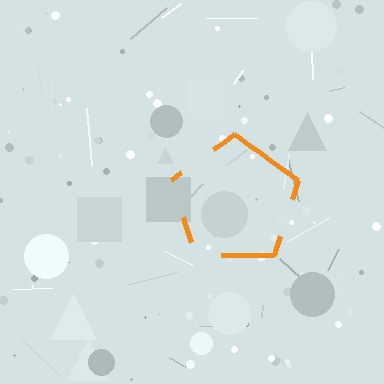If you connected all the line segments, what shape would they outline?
They would outline a pentagon.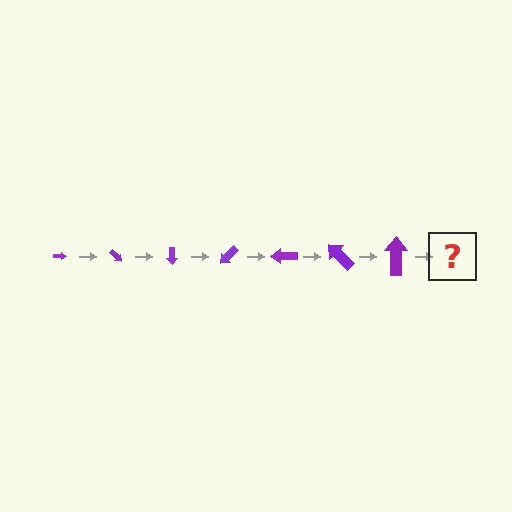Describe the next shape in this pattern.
It should be an arrow, larger than the previous one and rotated 315 degrees from the start.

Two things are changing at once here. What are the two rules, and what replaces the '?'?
The two rules are that the arrow grows larger each step and it rotates 45 degrees each step. The '?' should be an arrow, larger than the previous one and rotated 315 degrees from the start.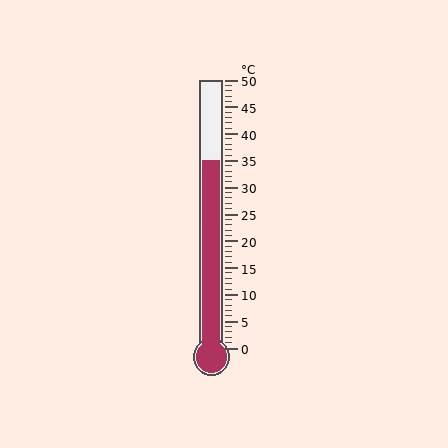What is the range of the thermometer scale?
The thermometer scale ranges from 0°C to 50°C.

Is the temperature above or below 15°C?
The temperature is above 15°C.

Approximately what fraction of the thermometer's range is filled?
The thermometer is filled to approximately 70% of its range.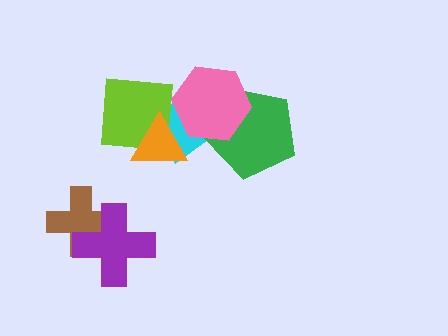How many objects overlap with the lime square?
3 objects overlap with the lime square.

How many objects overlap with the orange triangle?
2 objects overlap with the orange triangle.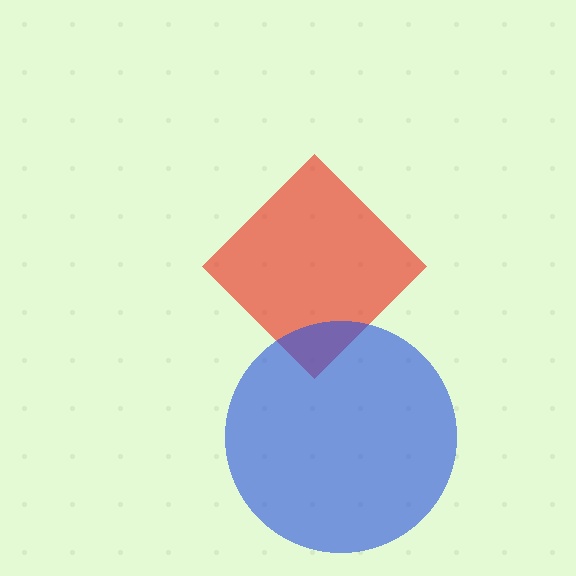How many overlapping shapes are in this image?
There are 2 overlapping shapes in the image.